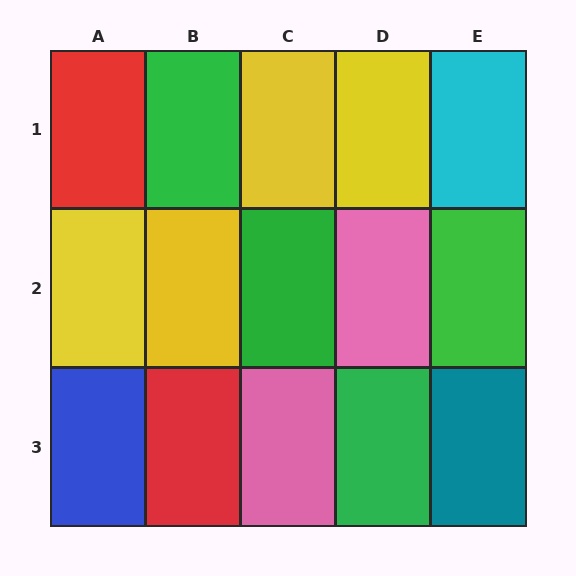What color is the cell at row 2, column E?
Green.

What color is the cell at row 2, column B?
Yellow.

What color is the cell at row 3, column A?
Blue.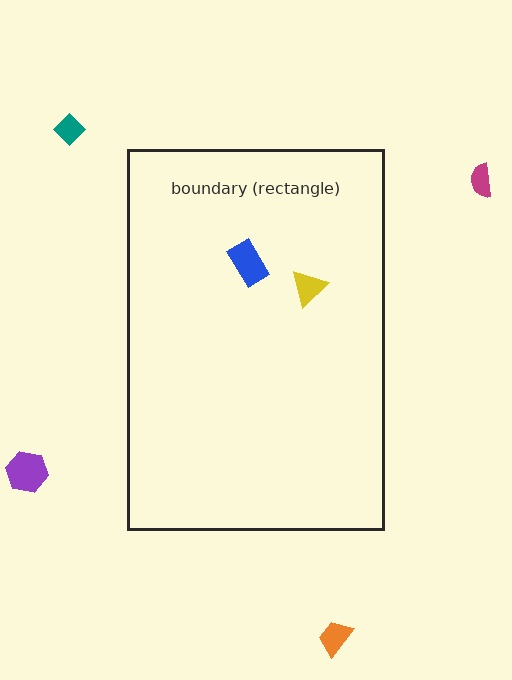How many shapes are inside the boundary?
2 inside, 4 outside.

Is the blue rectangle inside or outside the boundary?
Inside.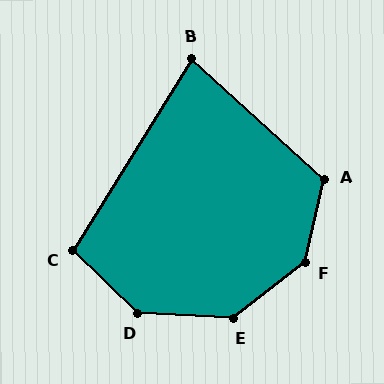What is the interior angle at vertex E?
Approximately 139 degrees (obtuse).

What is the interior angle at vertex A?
Approximately 119 degrees (obtuse).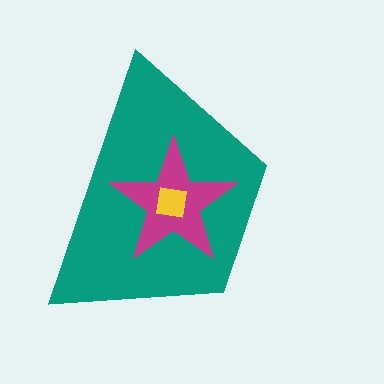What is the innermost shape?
The yellow square.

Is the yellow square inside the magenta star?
Yes.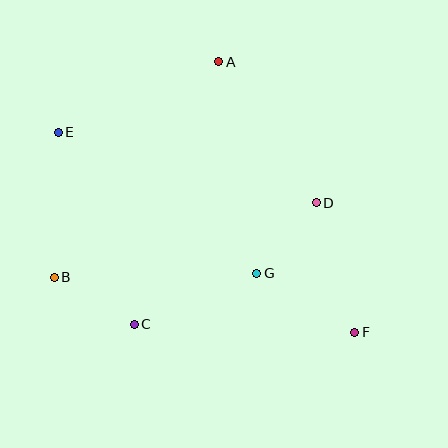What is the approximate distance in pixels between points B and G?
The distance between B and G is approximately 202 pixels.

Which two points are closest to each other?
Points D and G are closest to each other.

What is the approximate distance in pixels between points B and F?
The distance between B and F is approximately 306 pixels.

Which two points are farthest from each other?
Points E and F are farthest from each other.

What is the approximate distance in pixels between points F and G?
The distance between F and G is approximately 115 pixels.